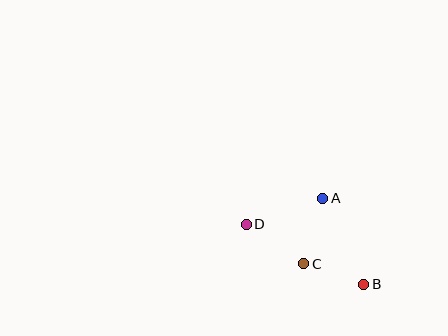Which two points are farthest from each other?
Points B and D are farthest from each other.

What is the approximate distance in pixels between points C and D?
The distance between C and D is approximately 70 pixels.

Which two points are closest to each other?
Points B and C are closest to each other.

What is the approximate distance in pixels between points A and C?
The distance between A and C is approximately 69 pixels.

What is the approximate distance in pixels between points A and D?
The distance between A and D is approximately 81 pixels.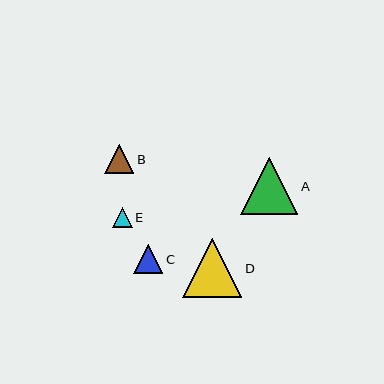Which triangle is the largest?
Triangle D is the largest with a size of approximately 59 pixels.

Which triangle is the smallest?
Triangle E is the smallest with a size of approximately 20 pixels.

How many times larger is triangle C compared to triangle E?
Triangle C is approximately 1.4 times the size of triangle E.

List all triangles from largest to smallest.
From largest to smallest: D, A, C, B, E.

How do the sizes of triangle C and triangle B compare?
Triangle C and triangle B are approximately the same size.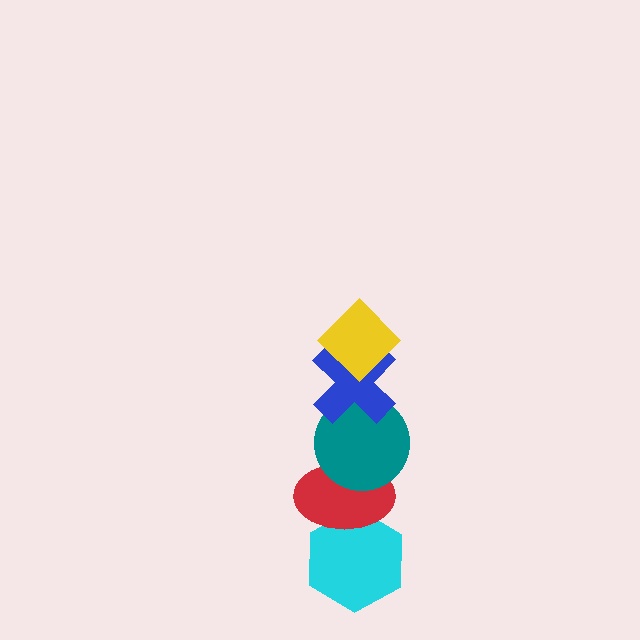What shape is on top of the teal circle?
The blue cross is on top of the teal circle.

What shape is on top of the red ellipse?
The teal circle is on top of the red ellipse.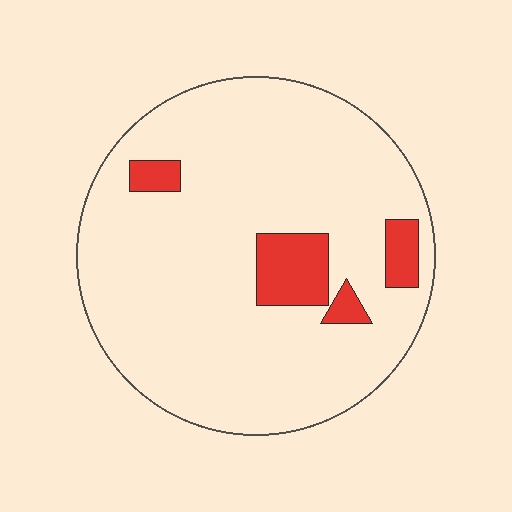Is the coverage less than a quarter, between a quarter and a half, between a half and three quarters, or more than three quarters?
Less than a quarter.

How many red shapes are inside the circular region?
4.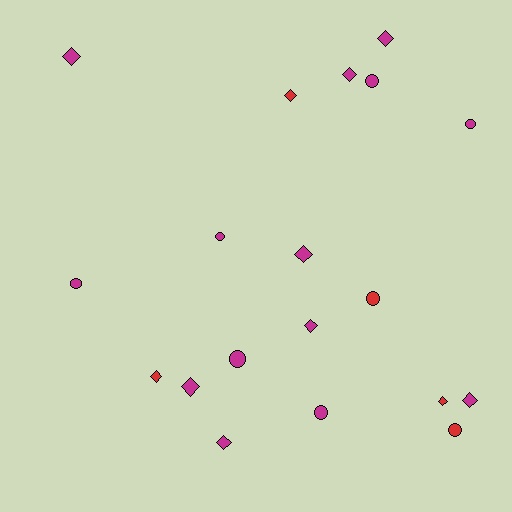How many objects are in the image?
There are 19 objects.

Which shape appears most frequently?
Diamond, with 11 objects.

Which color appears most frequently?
Magenta, with 14 objects.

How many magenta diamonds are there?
There are 8 magenta diamonds.